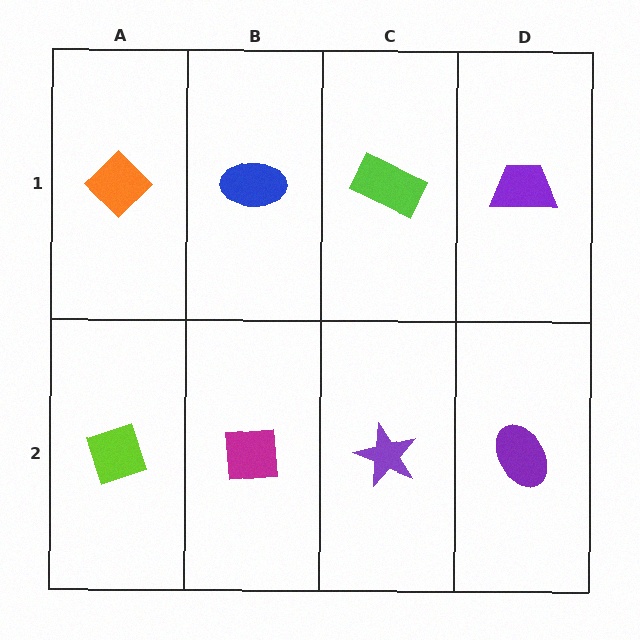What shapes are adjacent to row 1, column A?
A lime diamond (row 2, column A), a blue ellipse (row 1, column B).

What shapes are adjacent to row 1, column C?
A purple star (row 2, column C), a blue ellipse (row 1, column B), a purple trapezoid (row 1, column D).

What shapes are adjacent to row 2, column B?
A blue ellipse (row 1, column B), a lime diamond (row 2, column A), a purple star (row 2, column C).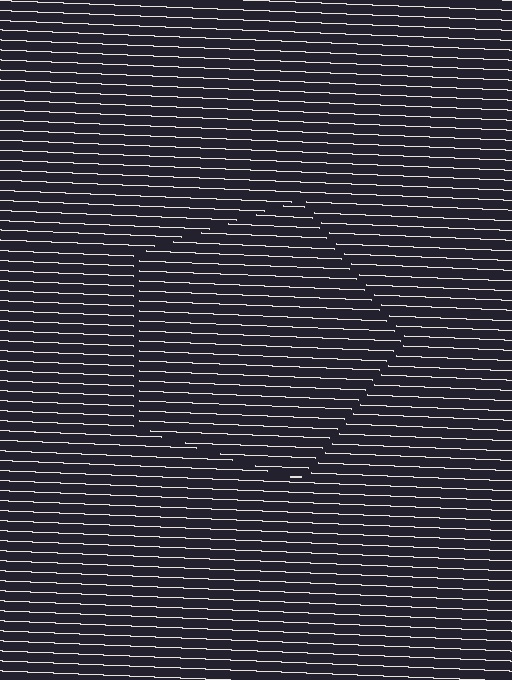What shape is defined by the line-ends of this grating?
An illusory pentagon. The interior of the shape contains the same grating, shifted by half a period — the contour is defined by the phase discontinuity where line-ends from the inner and outer gratings abut.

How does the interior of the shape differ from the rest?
The interior of the shape contains the same grating, shifted by half a period — the contour is defined by the phase discontinuity where line-ends from the inner and outer gratings abut.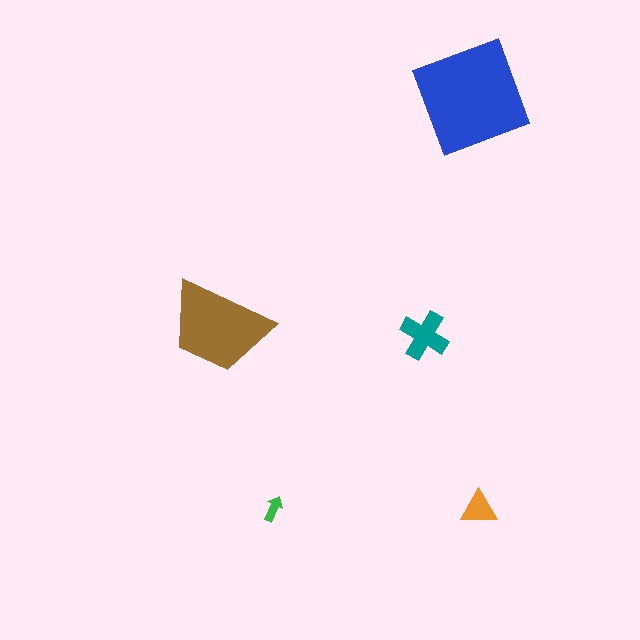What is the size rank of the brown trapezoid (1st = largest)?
2nd.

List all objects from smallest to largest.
The green arrow, the orange triangle, the teal cross, the brown trapezoid, the blue square.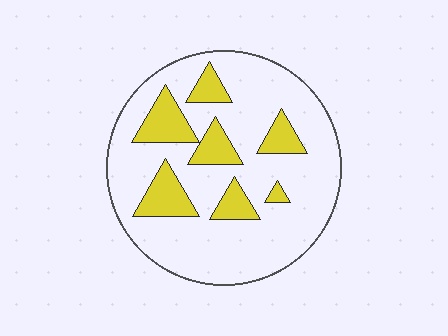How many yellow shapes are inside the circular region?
7.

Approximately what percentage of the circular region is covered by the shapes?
Approximately 20%.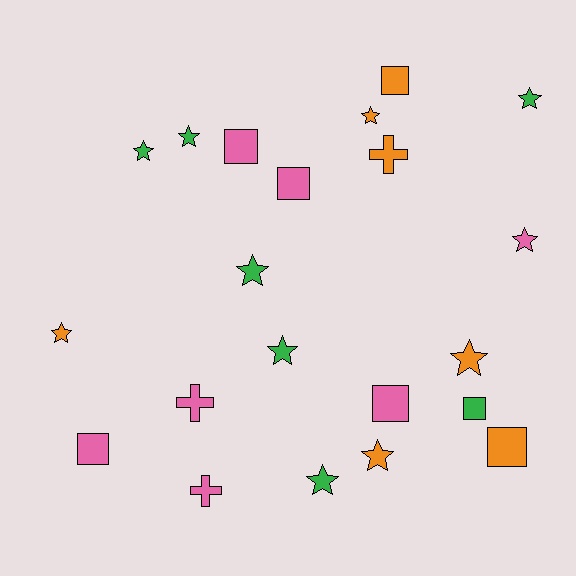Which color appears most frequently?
Green, with 7 objects.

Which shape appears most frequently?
Star, with 11 objects.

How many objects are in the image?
There are 21 objects.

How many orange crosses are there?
There is 1 orange cross.